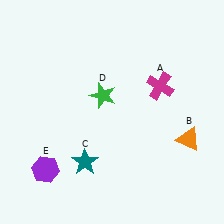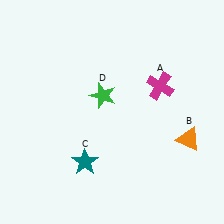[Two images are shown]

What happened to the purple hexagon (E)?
The purple hexagon (E) was removed in Image 2. It was in the bottom-left area of Image 1.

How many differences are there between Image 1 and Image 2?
There is 1 difference between the two images.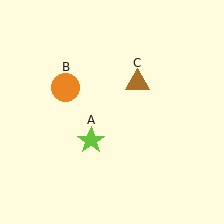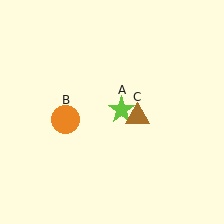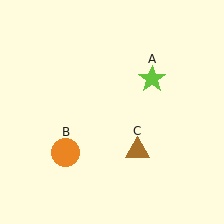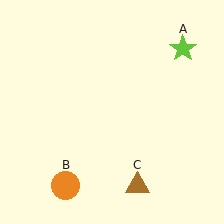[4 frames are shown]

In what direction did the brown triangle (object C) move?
The brown triangle (object C) moved down.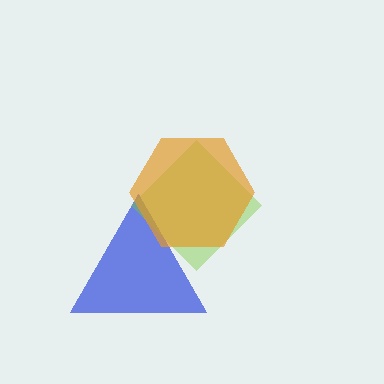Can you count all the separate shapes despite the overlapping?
Yes, there are 3 separate shapes.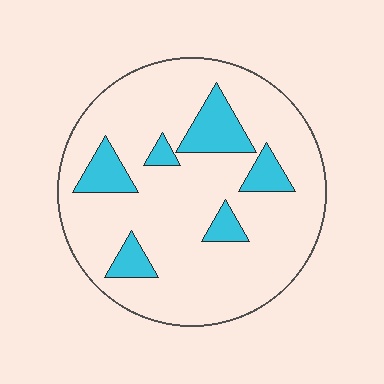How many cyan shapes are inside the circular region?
6.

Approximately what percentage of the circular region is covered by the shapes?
Approximately 15%.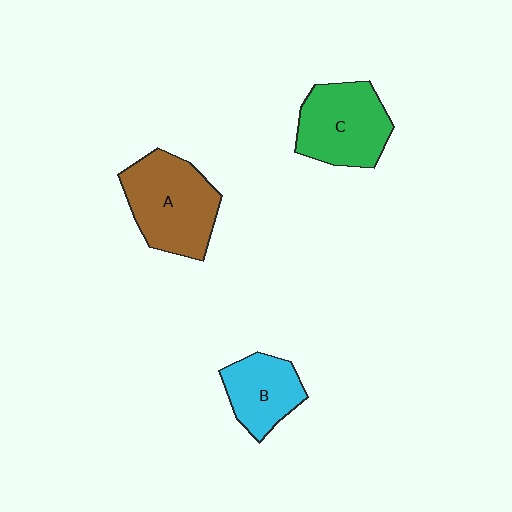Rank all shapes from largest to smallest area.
From largest to smallest: A (brown), C (green), B (cyan).